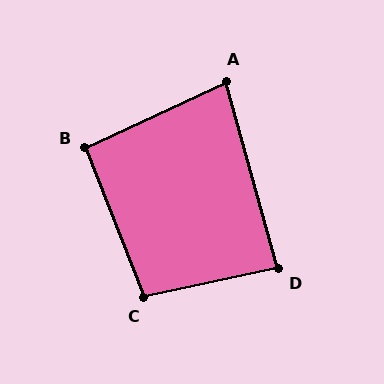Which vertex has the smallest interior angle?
A, at approximately 80 degrees.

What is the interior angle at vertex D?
Approximately 86 degrees (approximately right).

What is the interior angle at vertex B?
Approximately 94 degrees (approximately right).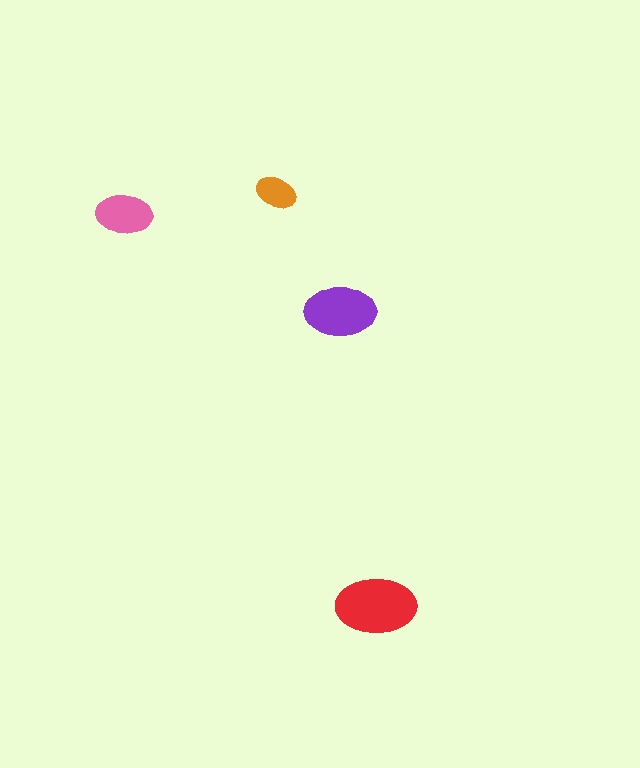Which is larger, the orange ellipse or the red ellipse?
The red one.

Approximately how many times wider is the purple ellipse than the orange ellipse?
About 1.5 times wider.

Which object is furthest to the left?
The pink ellipse is leftmost.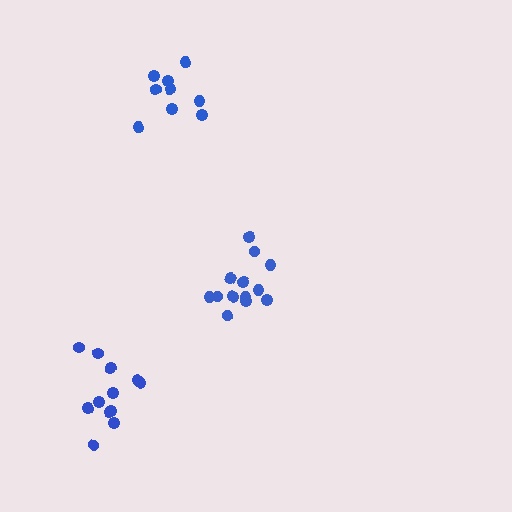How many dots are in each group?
Group 1: 13 dots, Group 2: 9 dots, Group 3: 12 dots (34 total).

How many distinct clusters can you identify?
There are 3 distinct clusters.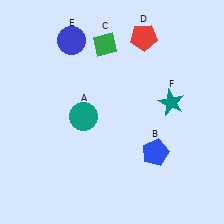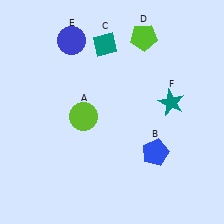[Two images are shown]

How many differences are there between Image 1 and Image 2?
There are 3 differences between the two images.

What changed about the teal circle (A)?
In Image 1, A is teal. In Image 2, it changed to lime.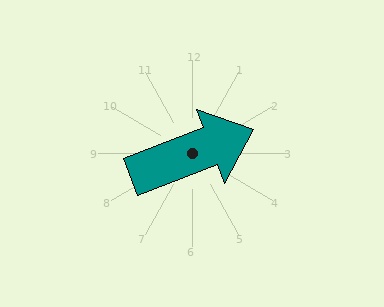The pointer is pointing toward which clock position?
Roughly 2 o'clock.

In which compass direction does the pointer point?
East.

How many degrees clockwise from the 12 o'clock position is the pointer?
Approximately 69 degrees.